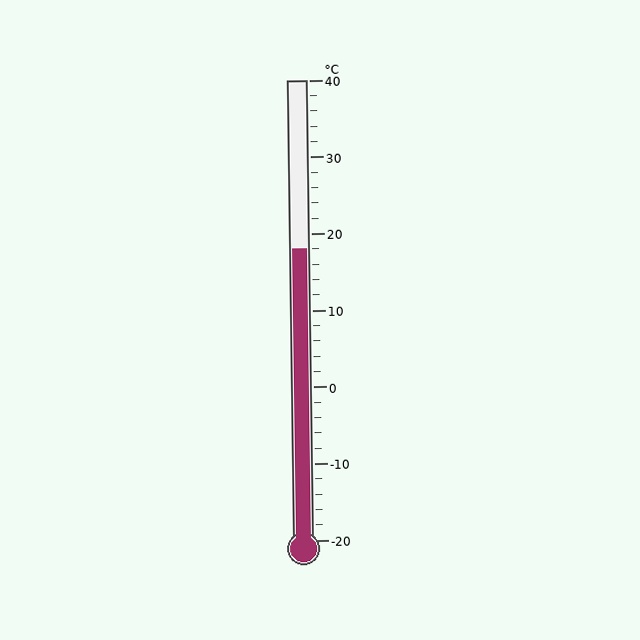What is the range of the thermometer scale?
The thermometer scale ranges from -20°C to 40°C.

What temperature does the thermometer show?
The thermometer shows approximately 18°C.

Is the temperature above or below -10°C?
The temperature is above -10°C.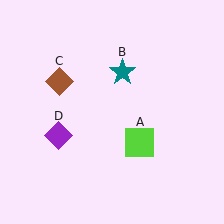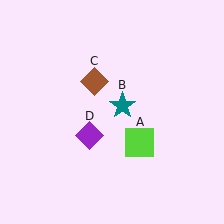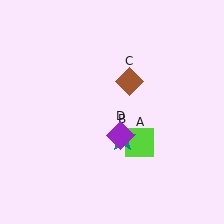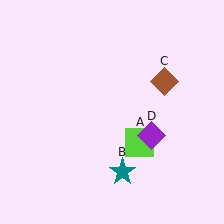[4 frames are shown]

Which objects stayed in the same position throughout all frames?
Lime square (object A) remained stationary.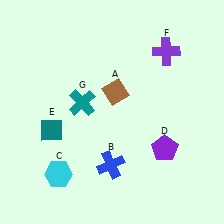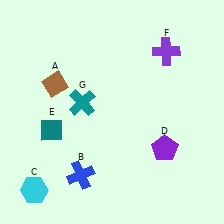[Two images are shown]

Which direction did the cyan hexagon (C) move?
The cyan hexagon (C) moved left.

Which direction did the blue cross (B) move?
The blue cross (B) moved left.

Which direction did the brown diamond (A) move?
The brown diamond (A) moved left.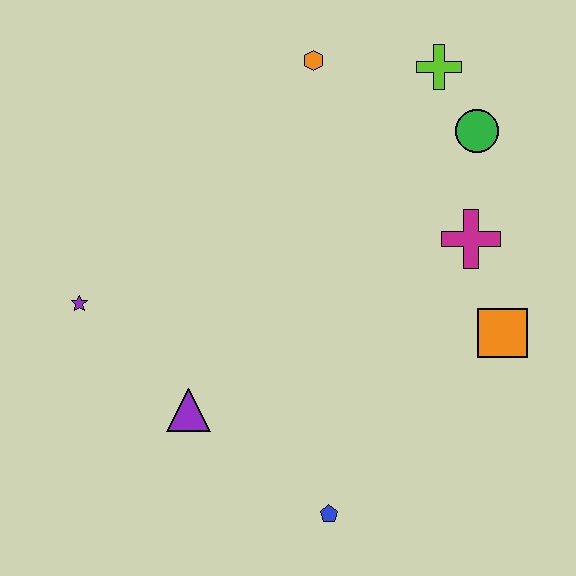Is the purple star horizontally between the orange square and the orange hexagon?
No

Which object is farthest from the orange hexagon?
The blue pentagon is farthest from the orange hexagon.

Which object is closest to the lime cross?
The green circle is closest to the lime cross.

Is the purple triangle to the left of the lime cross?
Yes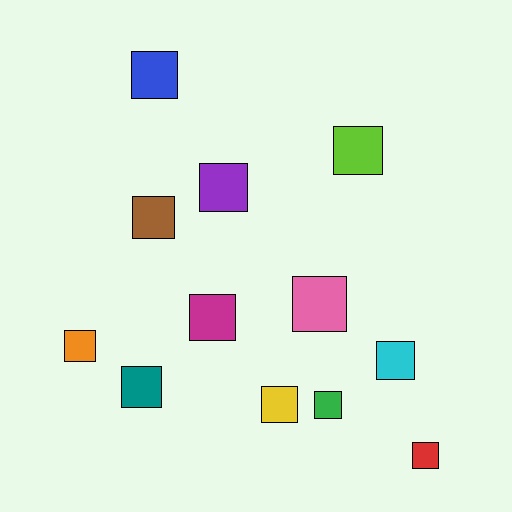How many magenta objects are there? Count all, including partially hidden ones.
There is 1 magenta object.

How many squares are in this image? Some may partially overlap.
There are 12 squares.